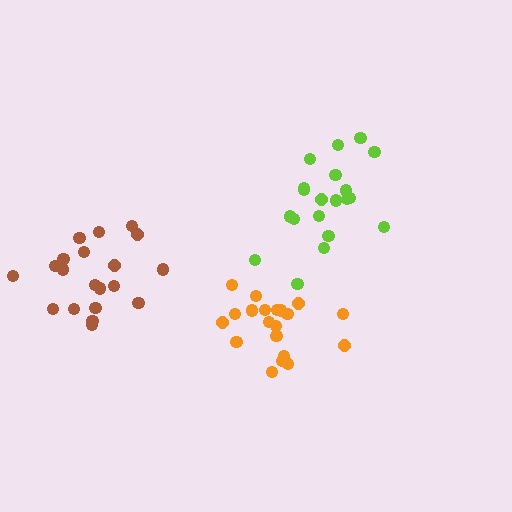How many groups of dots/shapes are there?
There are 3 groups.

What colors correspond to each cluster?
The clusters are colored: lime, brown, orange.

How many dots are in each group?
Group 1: 20 dots, Group 2: 20 dots, Group 3: 21 dots (61 total).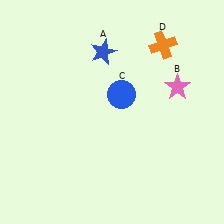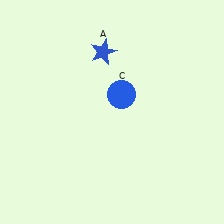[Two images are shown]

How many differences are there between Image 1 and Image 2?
There are 2 differences between the two images.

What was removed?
The pink star (B), the orange cross (D) were removed in Image 2.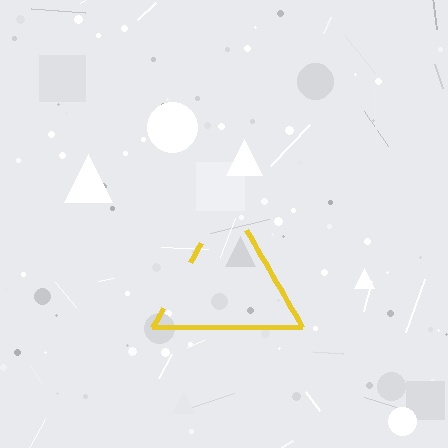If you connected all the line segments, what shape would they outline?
They would outline a triangle.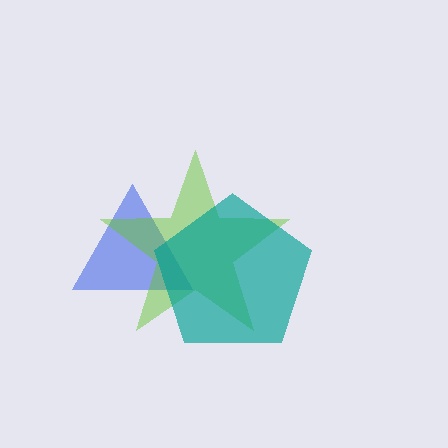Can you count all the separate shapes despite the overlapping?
Yes, there are 3 separate shapes.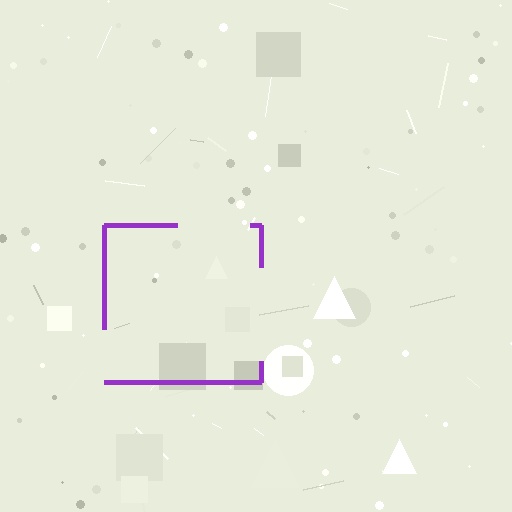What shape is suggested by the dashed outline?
The dashed outline suggests a square.